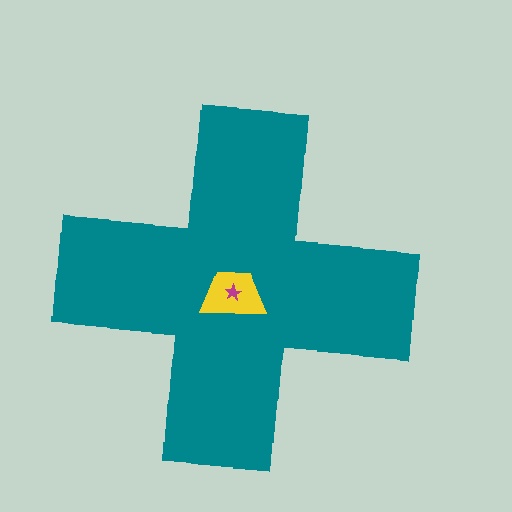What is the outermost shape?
The teal cross.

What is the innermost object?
The magenta star.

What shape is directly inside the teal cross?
The yellow trapezoid.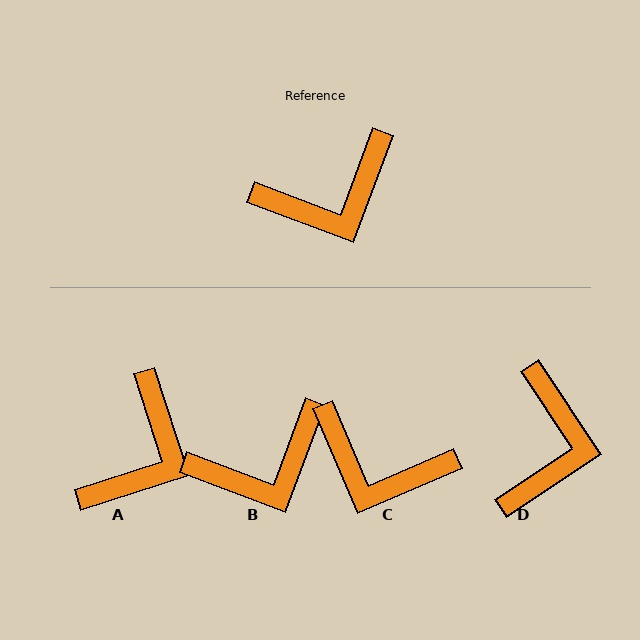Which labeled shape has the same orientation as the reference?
B.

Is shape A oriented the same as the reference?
No, it is off by about 38 degrees.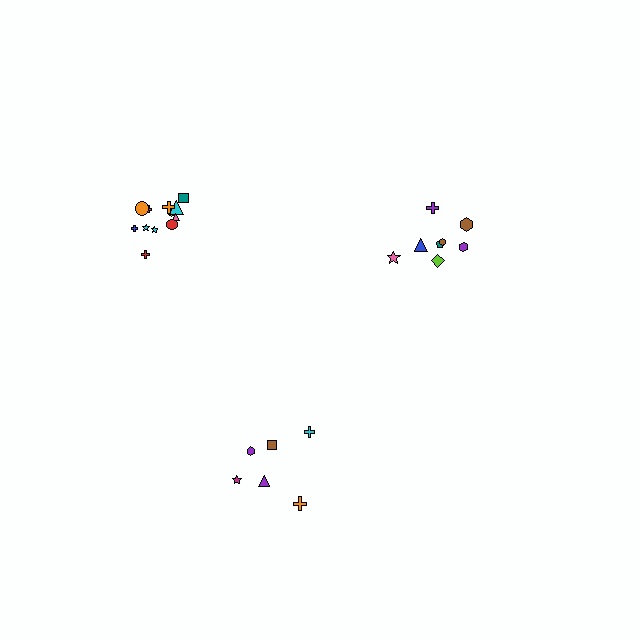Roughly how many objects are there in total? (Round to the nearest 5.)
Roughly 25 objects in total.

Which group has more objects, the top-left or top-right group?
The top-left group.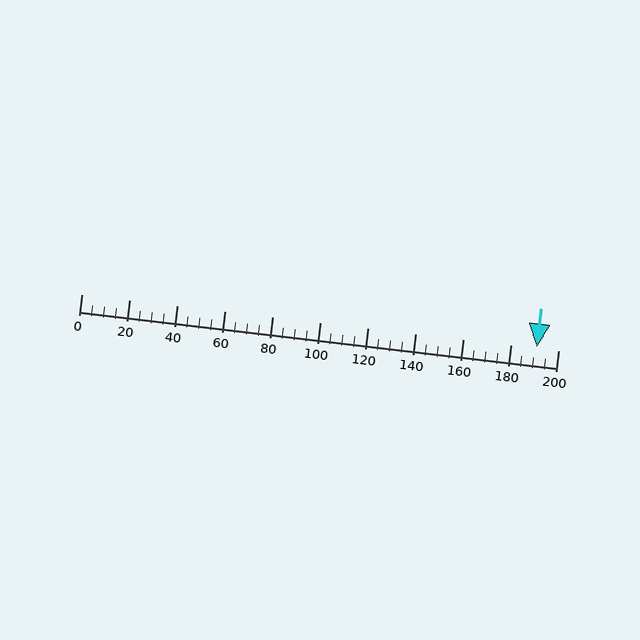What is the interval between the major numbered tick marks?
The major tick marks are spaced 20 units apart.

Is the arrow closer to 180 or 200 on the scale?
The arrow is closer to 200.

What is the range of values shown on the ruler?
The ruler shows values from 0 to 200.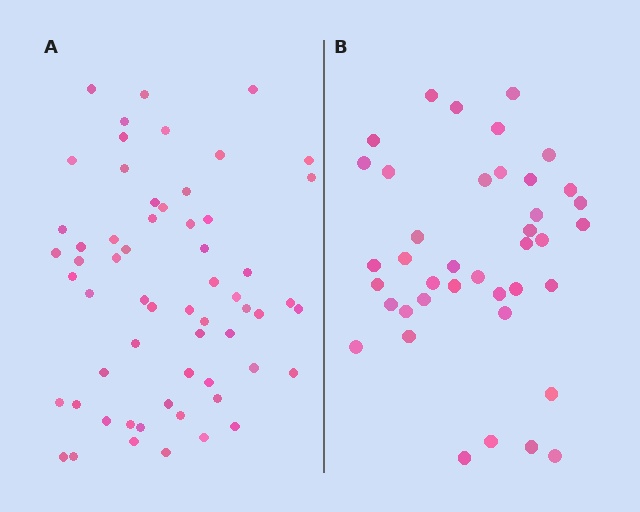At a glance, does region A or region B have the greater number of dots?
Region A (the left region) has more dots.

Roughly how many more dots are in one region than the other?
Region A has approximately 20 more dots than region B.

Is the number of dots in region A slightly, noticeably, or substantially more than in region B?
Region A has substantially more. The ratio is roughly 1.5 to 1.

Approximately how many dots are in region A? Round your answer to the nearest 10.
About 60 dots.